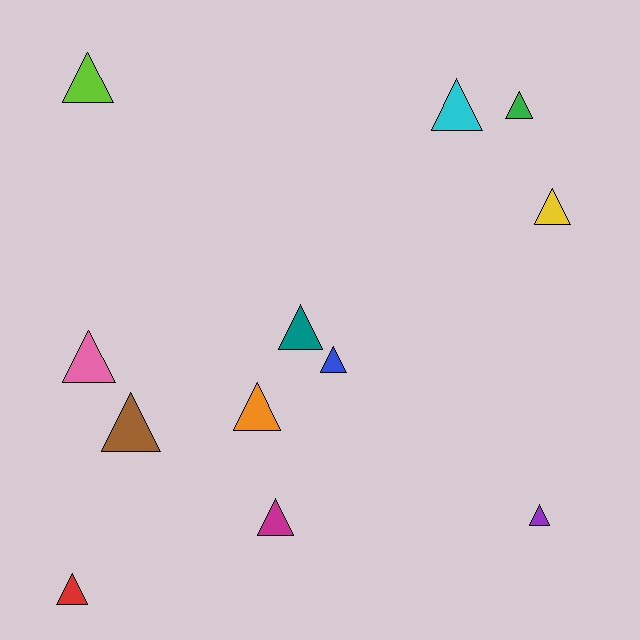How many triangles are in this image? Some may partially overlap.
There are 12 triangles.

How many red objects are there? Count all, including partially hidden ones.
There is 1 red object.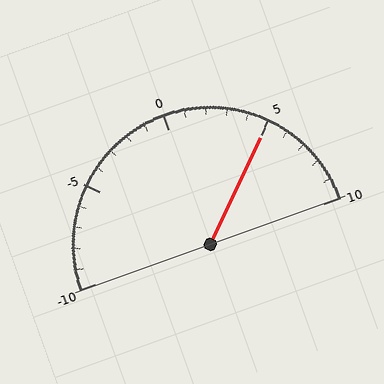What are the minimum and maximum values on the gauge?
The gauge ranges from -10 to 10.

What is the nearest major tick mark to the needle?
The nearest major tick mark is 5.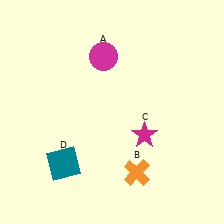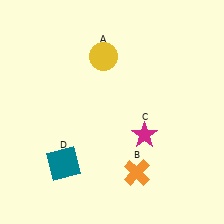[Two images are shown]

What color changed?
The circle (A) changed from magenta in Image 1 to yellow in Image 2.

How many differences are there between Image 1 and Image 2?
There is 1 difference between the two images.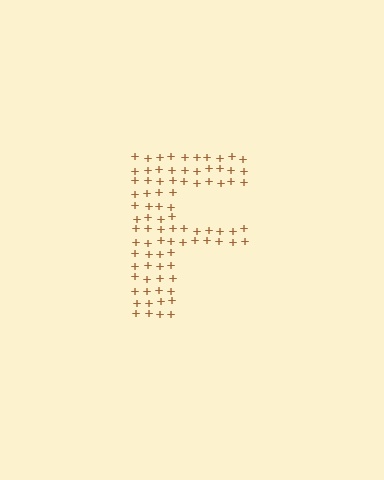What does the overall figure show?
The overall figure shows the letter F.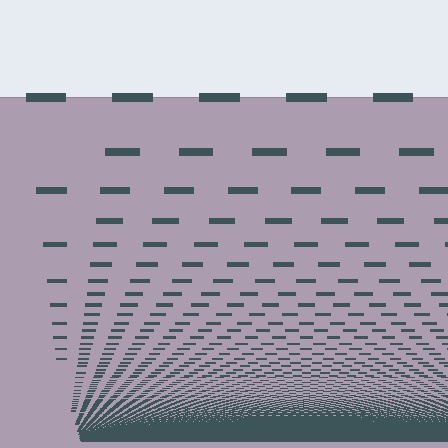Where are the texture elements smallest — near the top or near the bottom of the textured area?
Near the bottom.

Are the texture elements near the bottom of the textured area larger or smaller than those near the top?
Smaller. The gradient is inverted — elements near the bottom are smaller and denser.